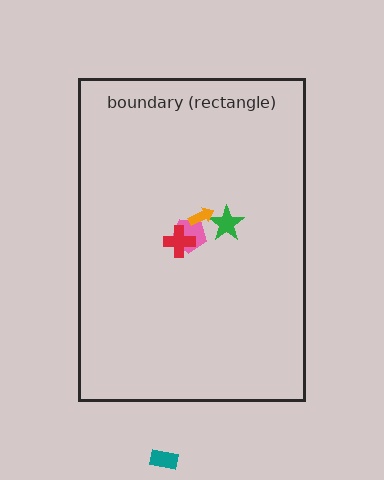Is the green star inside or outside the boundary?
Inside.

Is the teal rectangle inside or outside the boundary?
Outside.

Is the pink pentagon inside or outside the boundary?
Inside.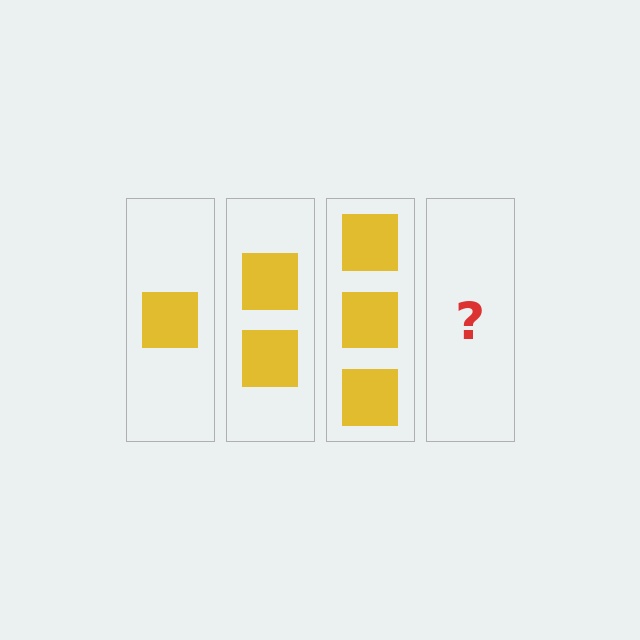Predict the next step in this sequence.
The next step is 4 squares.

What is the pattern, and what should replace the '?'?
The pattern is that each step adds one more square. The '?' should be 4 squares.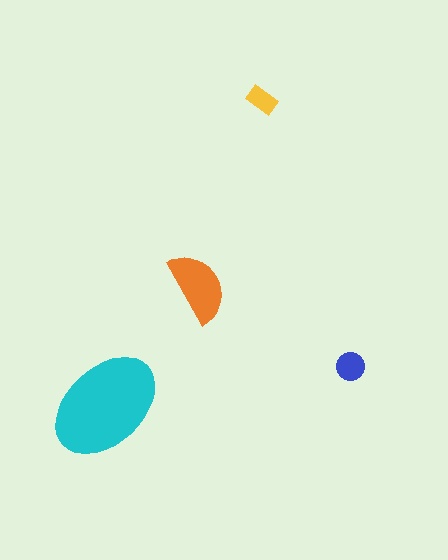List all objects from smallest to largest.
The yellow rectangle, the blue circle, the orange semicircle, the cyan ellipse.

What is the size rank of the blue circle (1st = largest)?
3rd.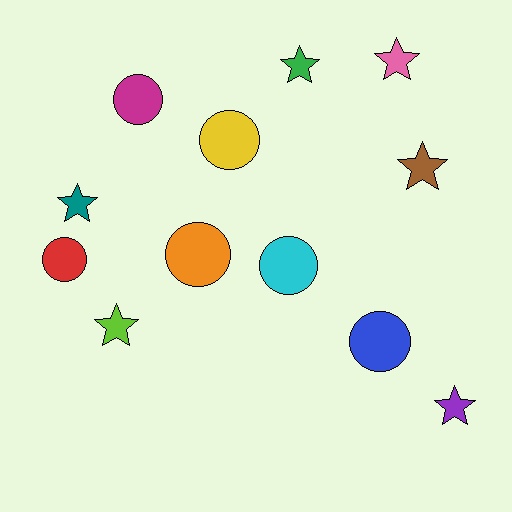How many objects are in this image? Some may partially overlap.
There are 12 objects.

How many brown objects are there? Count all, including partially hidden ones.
There is 1 brown object.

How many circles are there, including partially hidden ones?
There are 6 circles.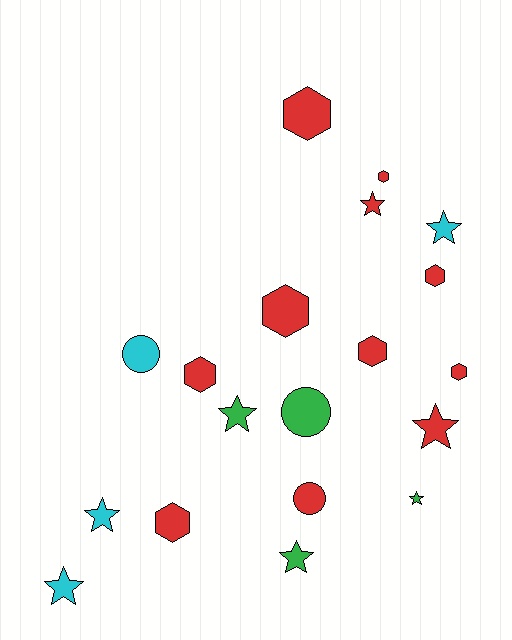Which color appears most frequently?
Red, with 11 objects.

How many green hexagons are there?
There are no green hexagons.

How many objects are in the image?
There are 19 objects.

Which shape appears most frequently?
Hexagon, with 8 objects.